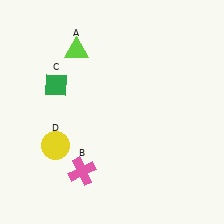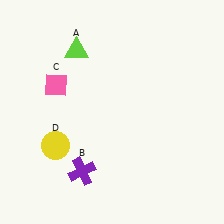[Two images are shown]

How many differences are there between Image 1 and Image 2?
There are 2 differences between the two images.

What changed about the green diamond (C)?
In Image 1, C is green. In Image 2, it changed to pink.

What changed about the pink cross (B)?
In Image 1, B is pink. In Image 2, it changed to purple.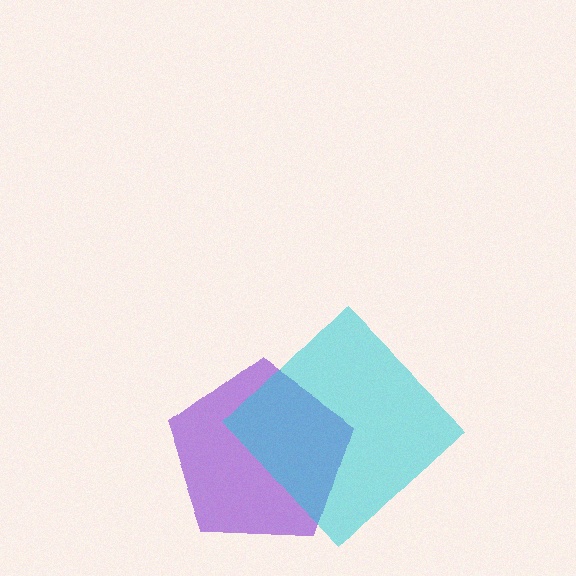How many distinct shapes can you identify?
There are 2 distinct shapes: a purple pentagon, a cyan diamond.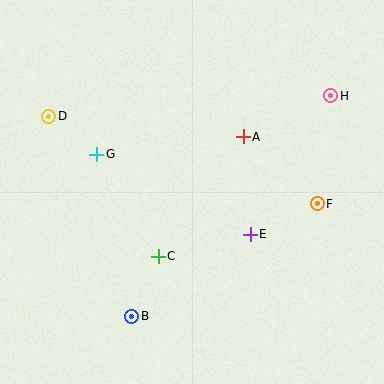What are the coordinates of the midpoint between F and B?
The midpoint between F and B is at (224, 260).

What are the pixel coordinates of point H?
Point H is at (331, 96).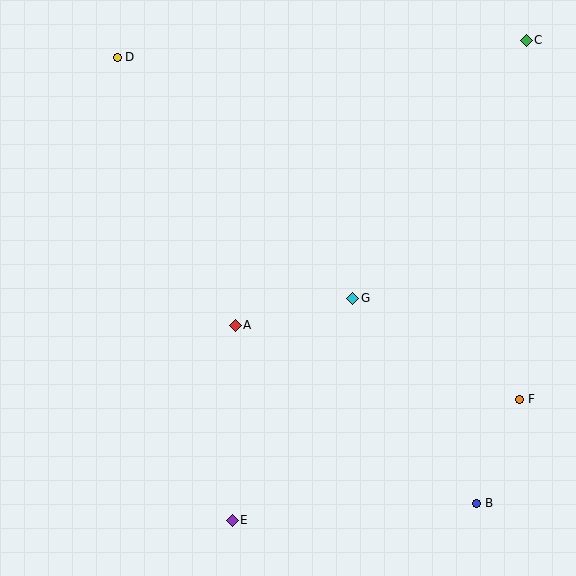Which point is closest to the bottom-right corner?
Point B is closest to the bottom-right corner.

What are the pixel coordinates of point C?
Point C is at (526, 40).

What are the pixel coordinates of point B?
Point B is at (477, 503).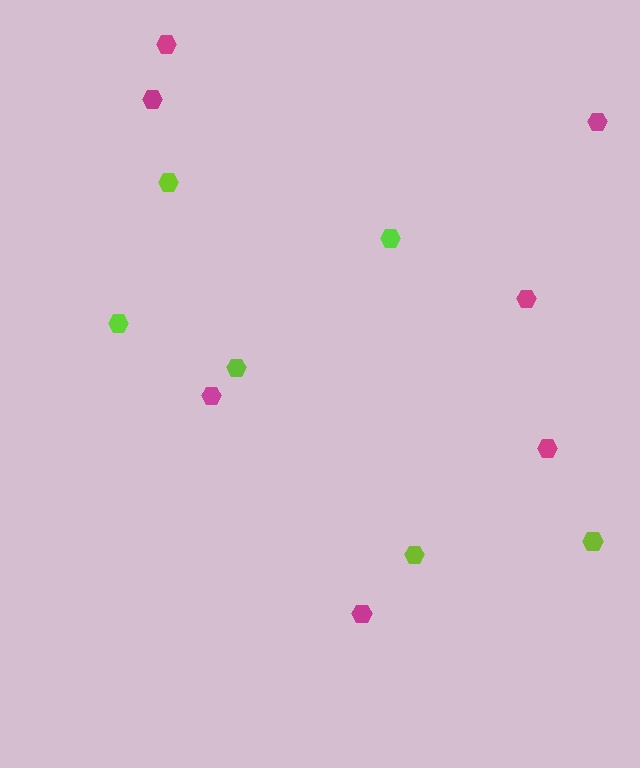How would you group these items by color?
There are 2 groups: one group of magenta hexagons (7) and one group of lime hexagons (6).